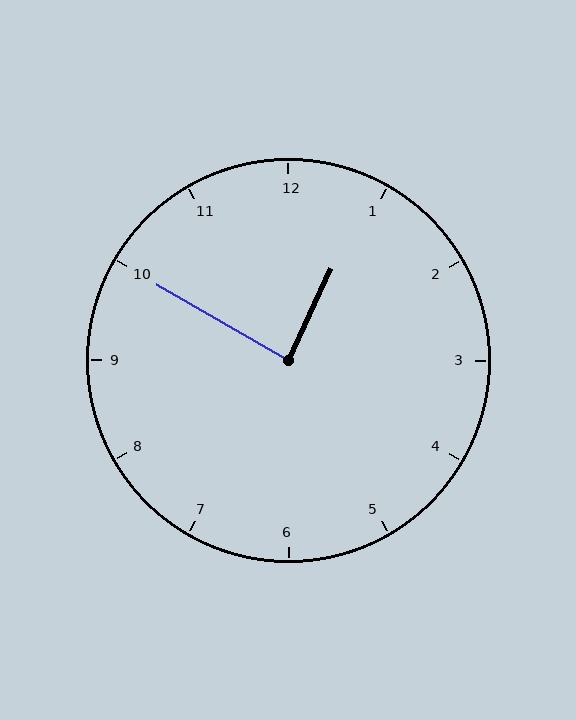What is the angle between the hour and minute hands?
Approximately 85 degrees.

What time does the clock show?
12:50.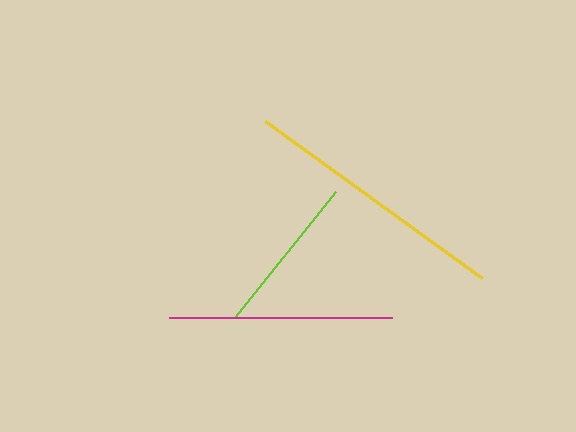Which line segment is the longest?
The yellow line is the longest at approximately 268 pixels.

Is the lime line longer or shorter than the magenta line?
The magenta line is longer than the lime line.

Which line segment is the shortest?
The lime line is the shortest at approximately 161 pixels.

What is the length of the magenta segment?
The magenta segment is approximately 223 pixels long.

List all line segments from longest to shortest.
From longest to shortest: yellow, magenta, lime.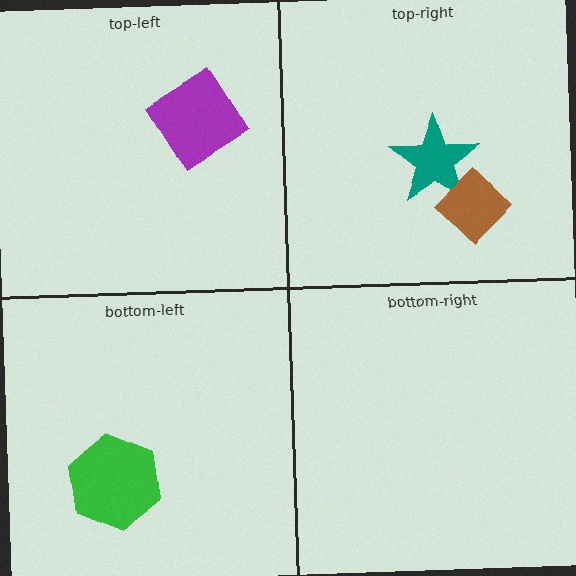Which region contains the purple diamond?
The top-left region.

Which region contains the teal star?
The top-right region.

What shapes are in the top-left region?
The purple diamond.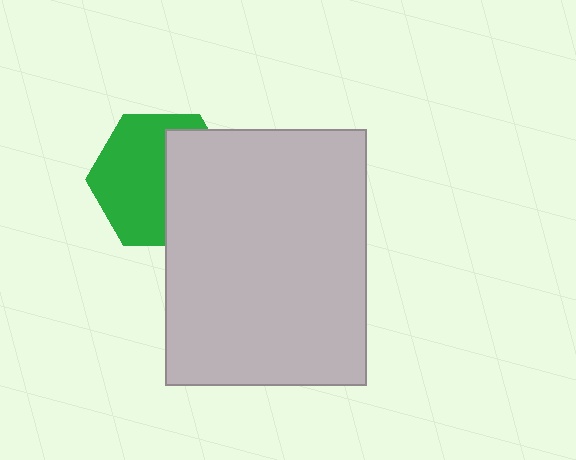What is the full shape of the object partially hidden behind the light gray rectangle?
The partially hidden object is a green hexagon.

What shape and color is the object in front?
The object in front is a light gray rectangle.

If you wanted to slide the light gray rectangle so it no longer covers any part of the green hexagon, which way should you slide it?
Slide it right — that is the most direct way to separate the two shapes.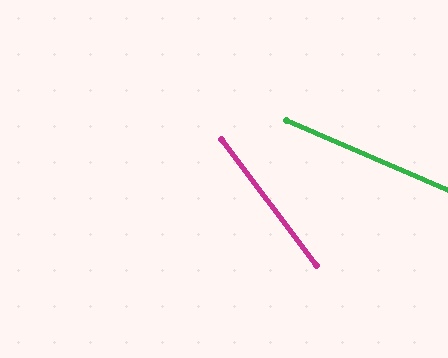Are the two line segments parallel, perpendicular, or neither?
Neither parallel nor perpendicular — they differ by about 30°.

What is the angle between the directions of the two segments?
Approximately 30 degrees.